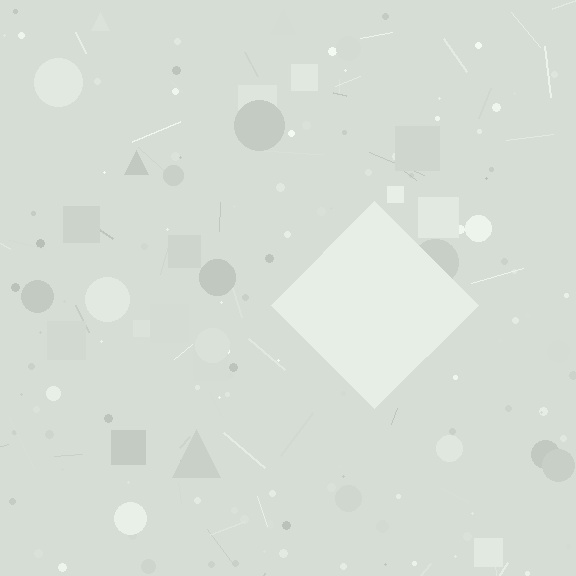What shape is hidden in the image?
A diamond is hidden in the image.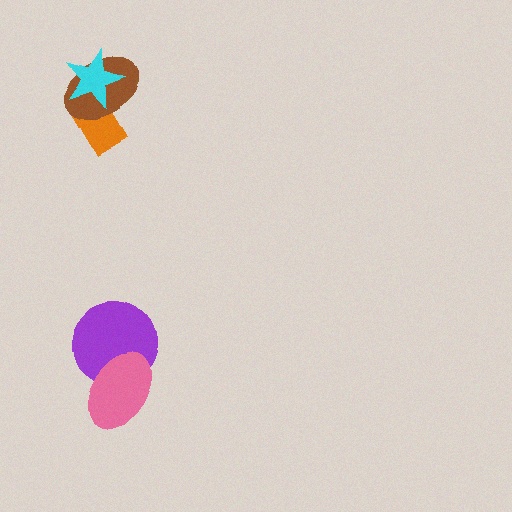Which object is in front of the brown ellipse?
The cyan star is in front of the brown ellipse.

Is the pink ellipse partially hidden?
No, no other shape covers it.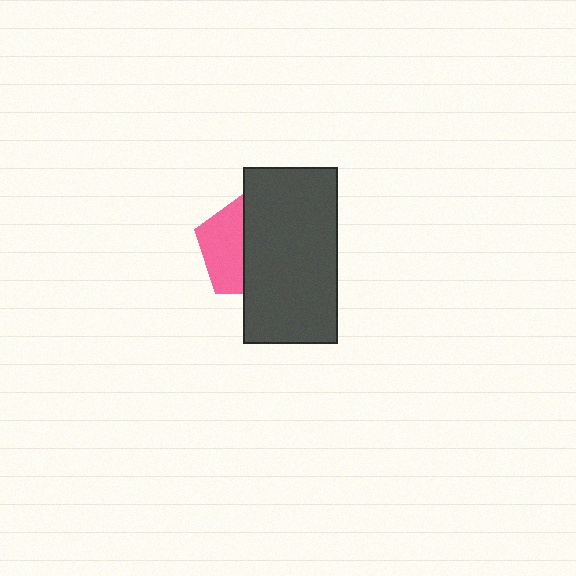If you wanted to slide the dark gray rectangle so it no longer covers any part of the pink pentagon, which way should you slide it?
Slide it right — that is the most direct way to separate the two shapes.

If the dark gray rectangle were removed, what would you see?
You would see the complete pink pentagon.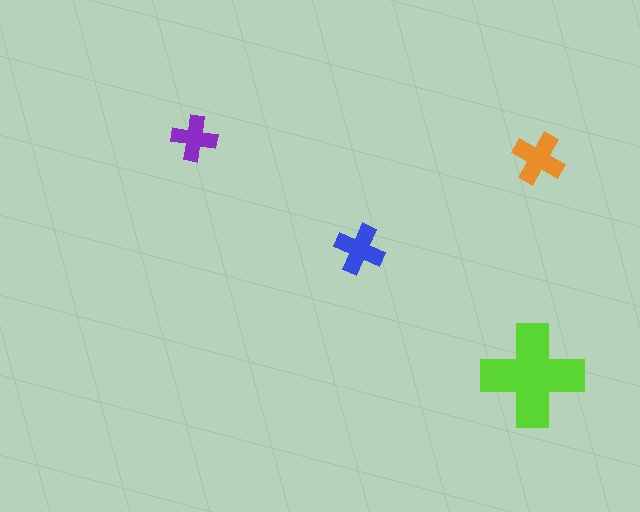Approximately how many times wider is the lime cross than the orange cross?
About 2 times wider.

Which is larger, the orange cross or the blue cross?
The orange one.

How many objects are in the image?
There are 4 objects in the image.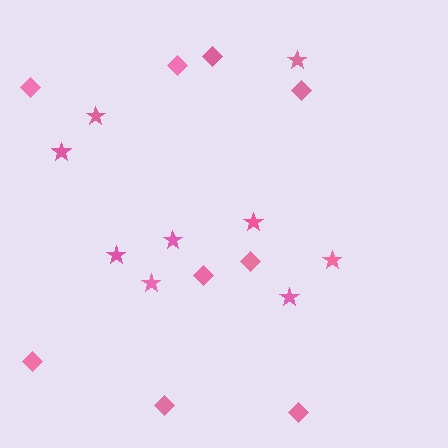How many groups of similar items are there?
There are 2 groups: one group of stars (9) and one group of diamonds (9).